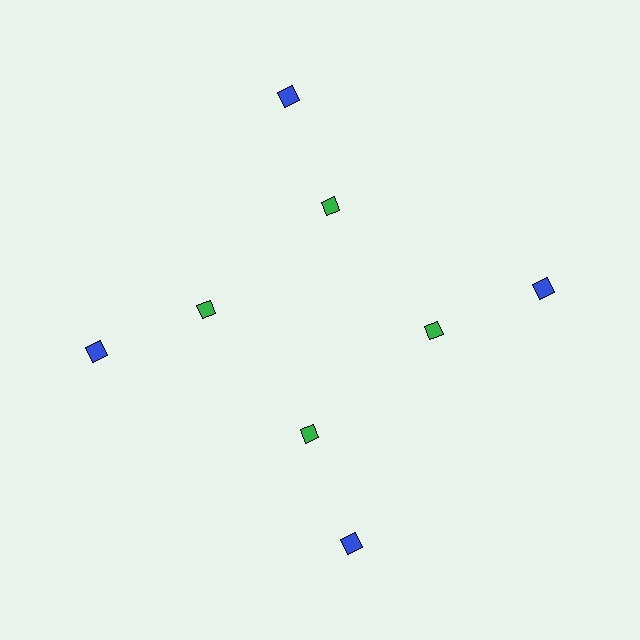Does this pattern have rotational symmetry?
Yes, this pattern has 4-fold rotational symmetry. It looks the same after rotating 90 degrees around the center.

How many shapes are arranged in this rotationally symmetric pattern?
There are 8 shapes, arranged in 4 groups of 2.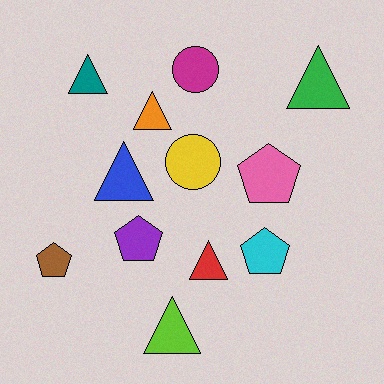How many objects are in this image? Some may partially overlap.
There are 12 objects.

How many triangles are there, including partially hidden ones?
There are 6 triangles.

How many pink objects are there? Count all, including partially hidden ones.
There is 1 pink object.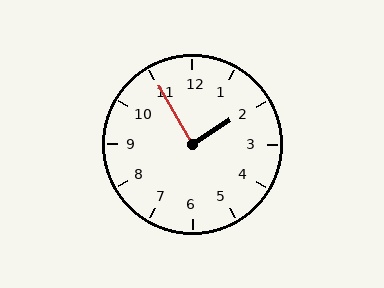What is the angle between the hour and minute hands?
Approximately 88 degrees.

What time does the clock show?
1:55.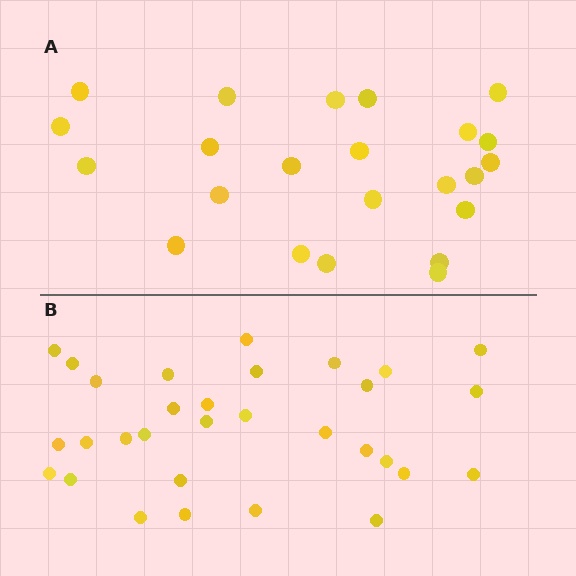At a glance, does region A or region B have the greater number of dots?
Region B (the bottom region) has more dots.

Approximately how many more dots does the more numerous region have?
Region B has roughly 8 or so more dots than region A.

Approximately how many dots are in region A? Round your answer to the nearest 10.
About 20 dots. (The exact count is 23, which rounds to 20.)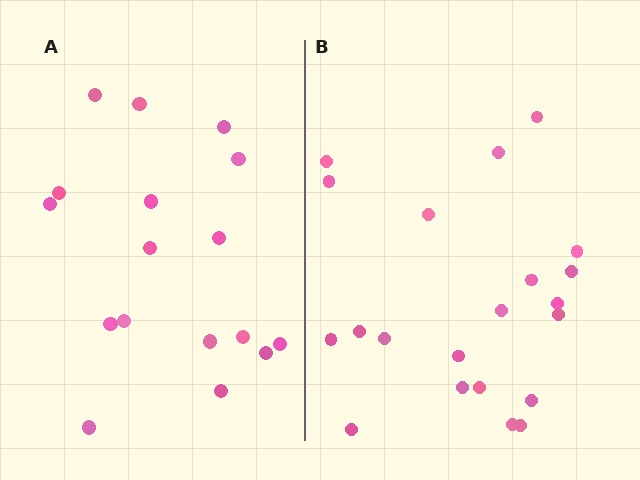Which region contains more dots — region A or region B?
Region B (the right region) has more dots.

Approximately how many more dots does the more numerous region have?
Region B has about 4 more dots than region A.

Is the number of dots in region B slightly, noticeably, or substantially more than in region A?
Region B has only slightly more — the two regions are fairly close. The ratio is roughly 1.2 to 1.